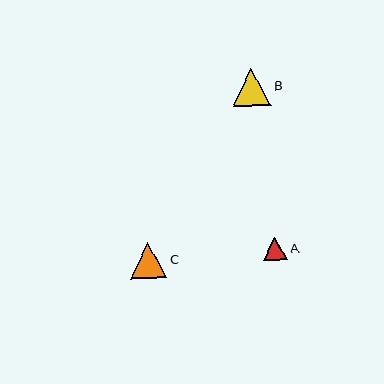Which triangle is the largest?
Triangle B is the largest with a size of approximately 38 pixels.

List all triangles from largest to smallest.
From largest to smallest: B, C, A.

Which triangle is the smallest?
Triangle A is the smallest with a size of approximately 24 pixels.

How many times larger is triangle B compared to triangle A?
Triangle B is approximately 1.6 times the size of triangle A.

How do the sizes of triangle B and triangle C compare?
Triangle B and triangle C are approximately the same size.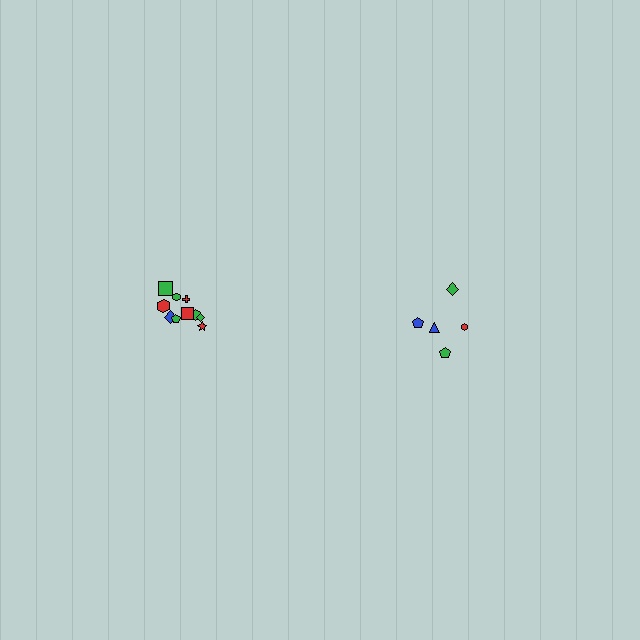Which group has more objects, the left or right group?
The left group.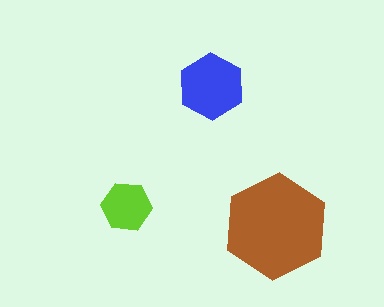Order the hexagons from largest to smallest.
the brown one, the blue one, the lime one.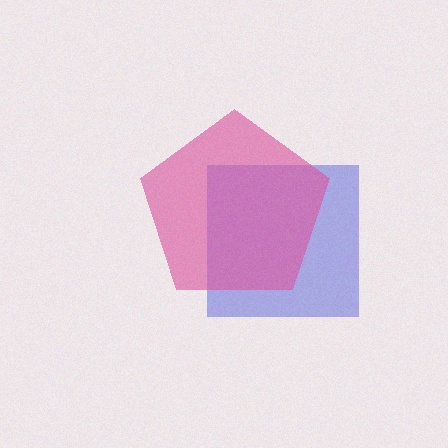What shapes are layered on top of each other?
The layered shapes are: a blue square, a pink pentagon.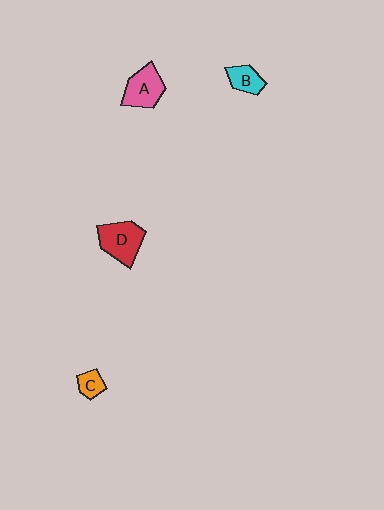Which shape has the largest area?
Shape D (red).